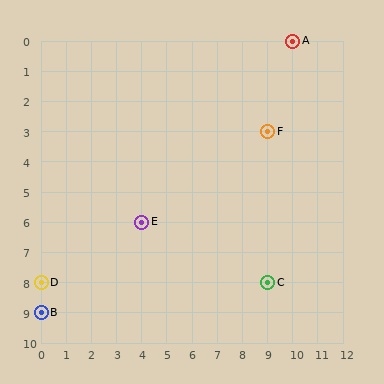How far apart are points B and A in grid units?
Points B and A are 10 columns and 9 rows apart (about 13.5 grid units diagonally).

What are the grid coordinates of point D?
Point D is at grid coordinates (0, 8).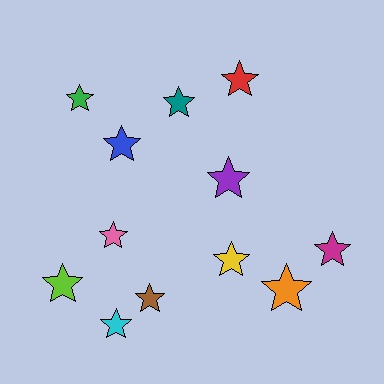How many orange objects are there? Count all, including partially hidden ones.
There is 1 orange object.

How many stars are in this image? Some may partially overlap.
There are 12 stars.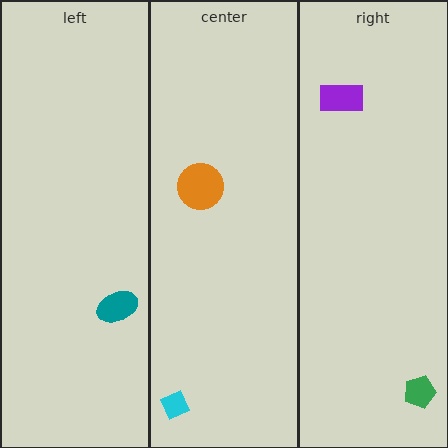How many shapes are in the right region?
2.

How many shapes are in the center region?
2.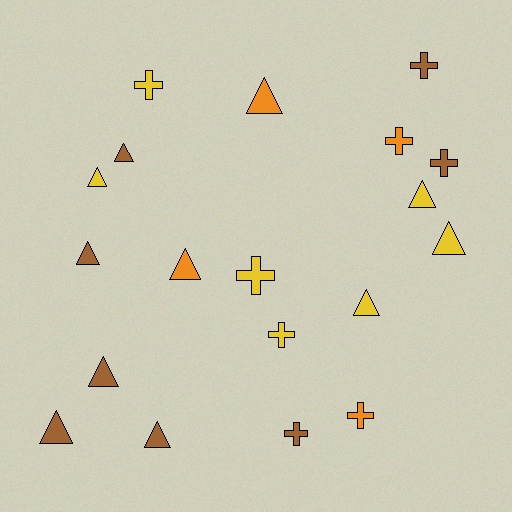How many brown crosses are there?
There are 3 brown crosses.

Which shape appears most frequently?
Triangle, with 11 objects.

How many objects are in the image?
There are 19 objects.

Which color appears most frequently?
Brown, with 8 objects.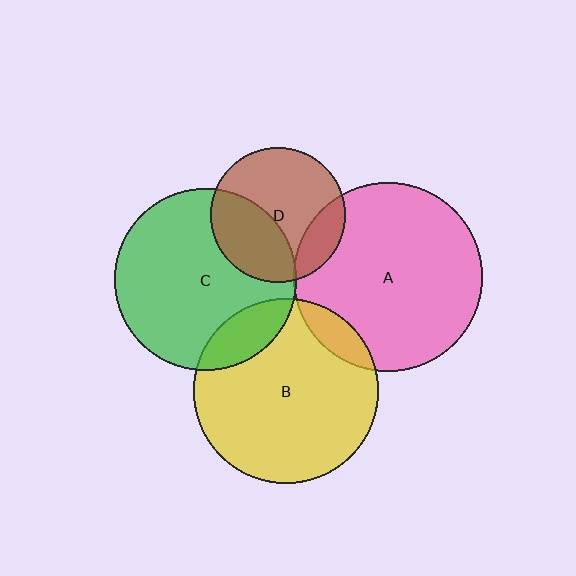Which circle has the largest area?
Circle A (pink).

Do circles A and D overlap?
Yes.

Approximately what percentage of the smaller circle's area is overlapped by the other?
Approximately 15%.